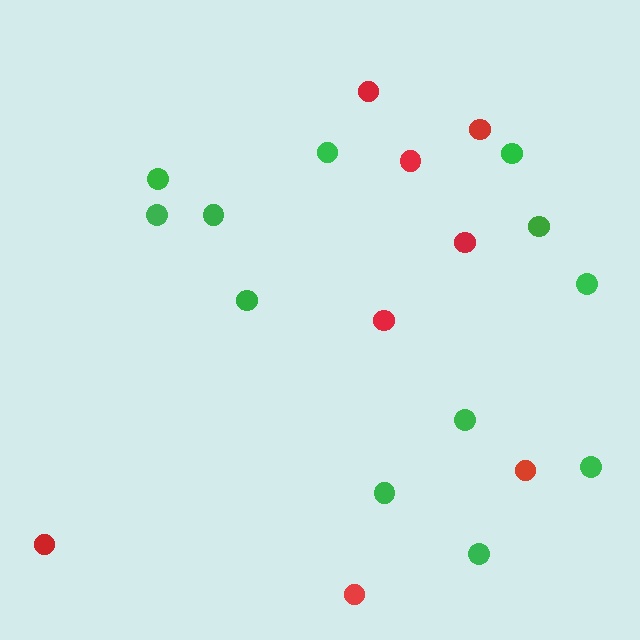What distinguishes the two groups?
There are 2 groups: one group of red circles (8) and one group of green circles (12).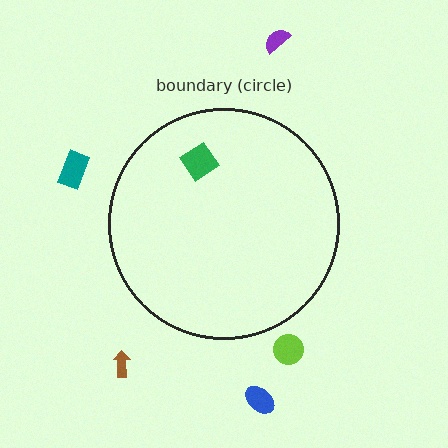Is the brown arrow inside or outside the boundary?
Outside.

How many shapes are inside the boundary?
1 inside, 5 outside.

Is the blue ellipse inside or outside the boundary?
Outside.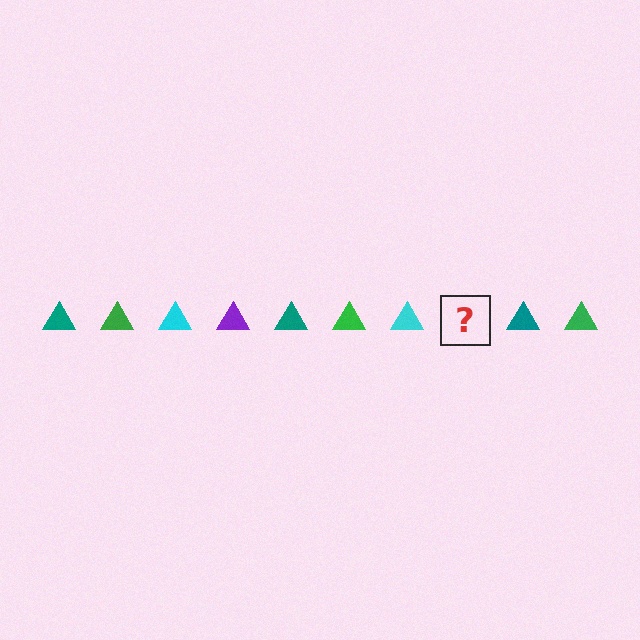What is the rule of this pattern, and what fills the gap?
The rule is that the pattern cycles through teal, green, cyan, purple triangles. The gap should be filled with a purple triangle.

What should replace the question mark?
The question mark should be replaced with a purple triangle.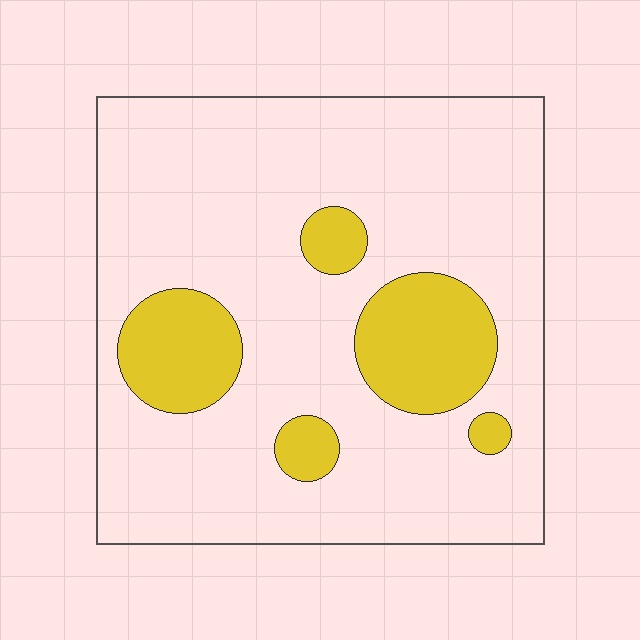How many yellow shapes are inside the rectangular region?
5.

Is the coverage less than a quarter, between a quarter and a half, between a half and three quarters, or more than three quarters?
Less than a quarter.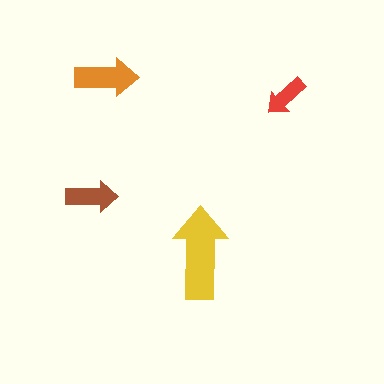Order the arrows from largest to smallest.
the yellow one, the orange one, the brown one, the red one.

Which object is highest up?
The orange arrow is topmost.